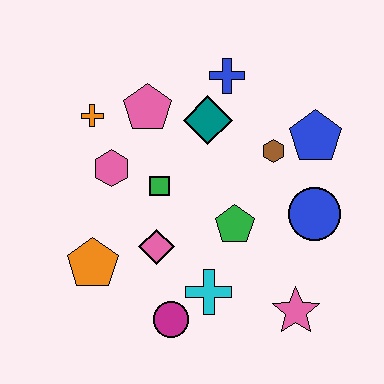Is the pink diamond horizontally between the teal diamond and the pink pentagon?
Yes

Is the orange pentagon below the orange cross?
Yes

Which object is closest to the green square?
The pink hexagon is closest to the green square.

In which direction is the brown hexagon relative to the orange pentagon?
The brown hexagon is to the right of the orange pentagon.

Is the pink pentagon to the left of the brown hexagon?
Yes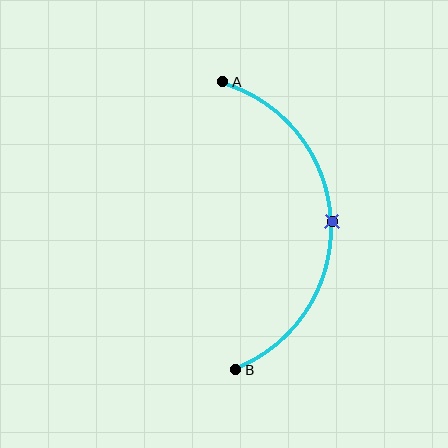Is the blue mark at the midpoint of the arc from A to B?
Yes. The blue mark lies on the arc at equal arc-length from both A and B — it is the arc midpoint.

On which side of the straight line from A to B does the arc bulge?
The arc bulges to the right of the straight line connecting A and B.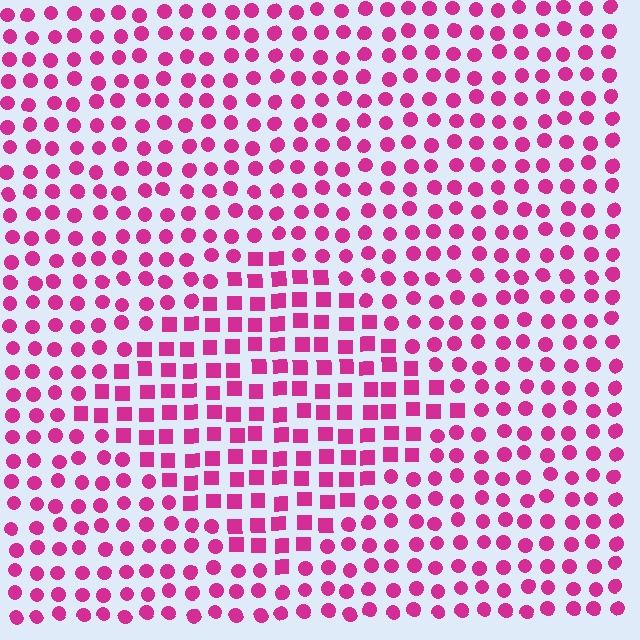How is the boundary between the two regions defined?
The boundary is defined by a change in element shape: squares inside vs. circles outside. All elements share the same color and spacing.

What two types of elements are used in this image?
The image uses squares inside the diamond region and circles outside it.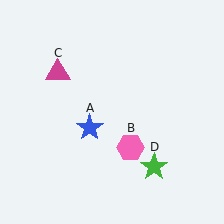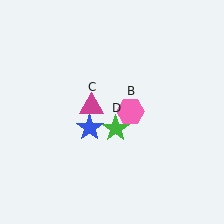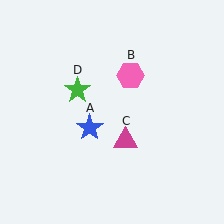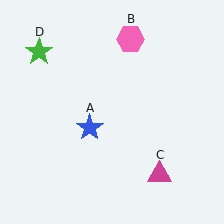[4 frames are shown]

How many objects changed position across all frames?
3 objects changed position: pink hexagon (object B), magenta triangle (object C), green star (object D).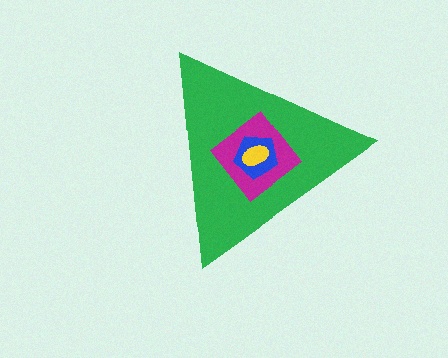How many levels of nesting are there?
4.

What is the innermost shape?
The yellow ellipse.